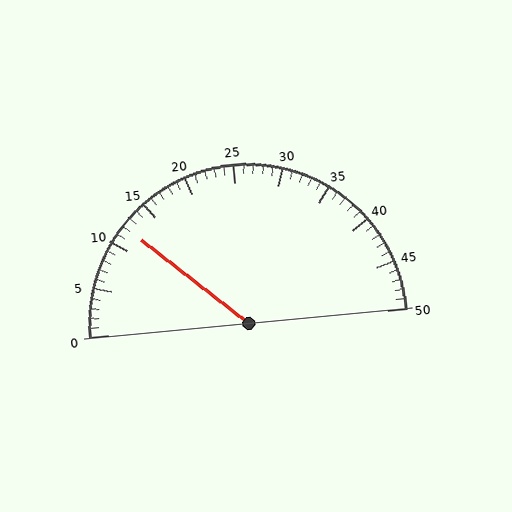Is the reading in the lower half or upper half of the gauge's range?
The reading is in the lower half of the range (0 to 50).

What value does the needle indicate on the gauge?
The needle indicates approximately 12.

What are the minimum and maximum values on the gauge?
The gauge ranges from 0 to 50.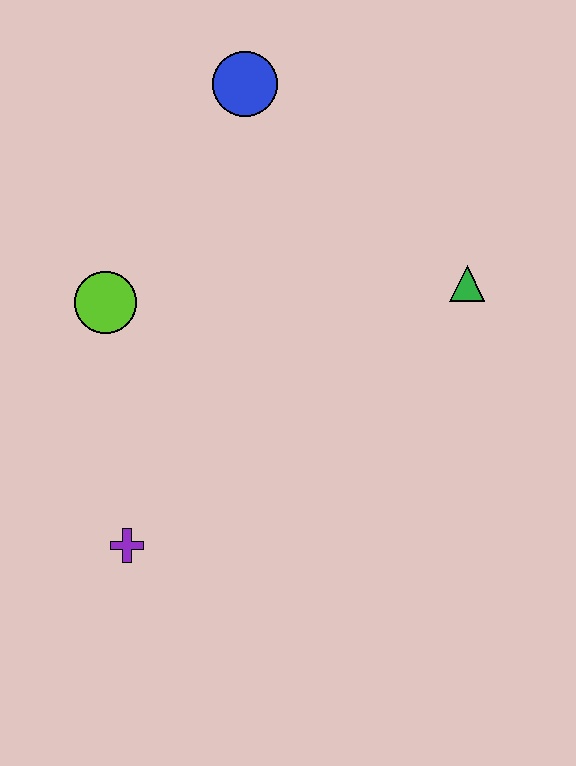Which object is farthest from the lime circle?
The green triangle is farthest from the lime circle.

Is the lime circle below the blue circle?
Yes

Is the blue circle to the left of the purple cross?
No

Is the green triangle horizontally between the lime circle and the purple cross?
No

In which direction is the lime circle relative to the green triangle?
The lime circle is to the left of the green triangle.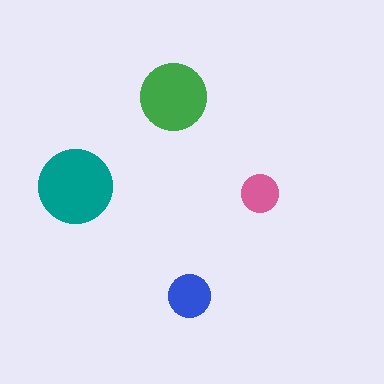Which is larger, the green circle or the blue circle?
The green one.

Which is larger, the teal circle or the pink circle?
The teal one.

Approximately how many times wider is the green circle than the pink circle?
About 2 times wider.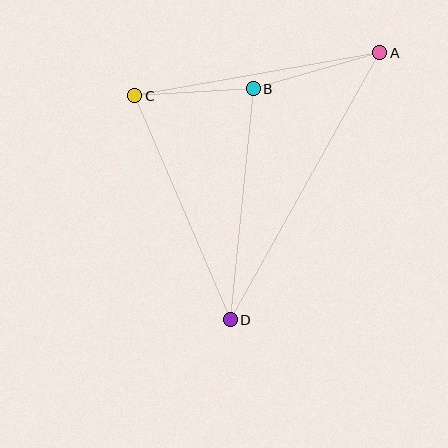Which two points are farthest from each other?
Points A and D are farthest from each other.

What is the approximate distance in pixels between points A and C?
The distance between A and C is approximately 249 pixels.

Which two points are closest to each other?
Points B and C are closest to each other.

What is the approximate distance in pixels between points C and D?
The distance between C and D is approximately 244 pixels.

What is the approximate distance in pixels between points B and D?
The distance between B and D is approximately 232 pixels.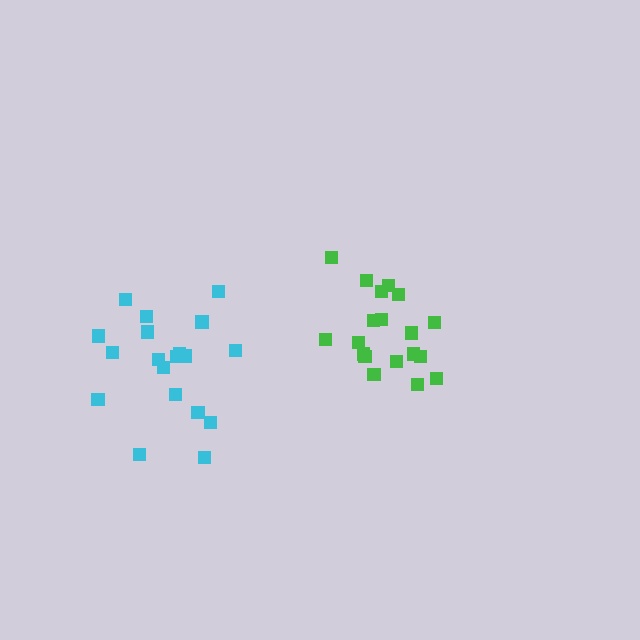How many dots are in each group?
Group 1: 19 dots, Group 2: 19 dots (38 total).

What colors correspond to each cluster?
The clusters are colored: cyan, green.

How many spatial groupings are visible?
There are 2 spatial groupings.